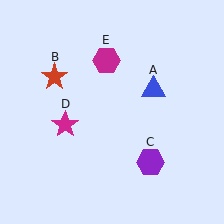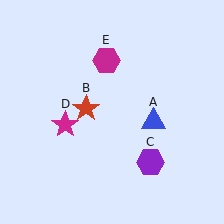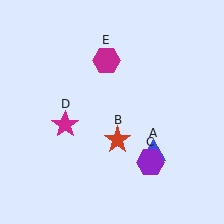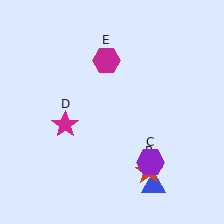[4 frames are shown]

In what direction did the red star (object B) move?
The red star (object B) moved down and to the right.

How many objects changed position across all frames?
2 objects changed position: blue triangle (object A), red star (object B).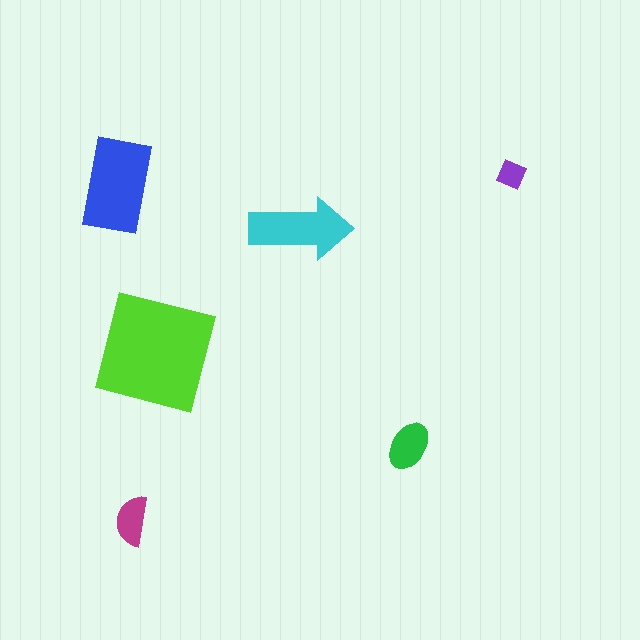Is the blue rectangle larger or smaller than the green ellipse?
Larger.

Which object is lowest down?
The magenta semicircle is bottommost.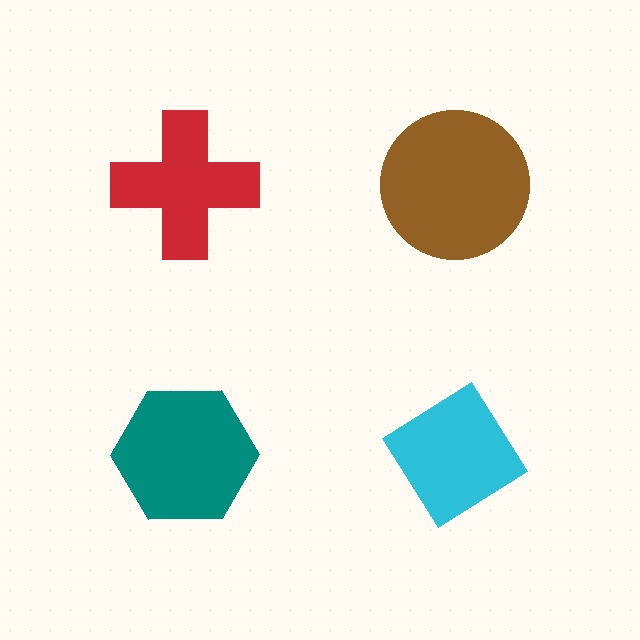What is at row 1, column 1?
A red cross.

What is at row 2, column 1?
A teal hexagon.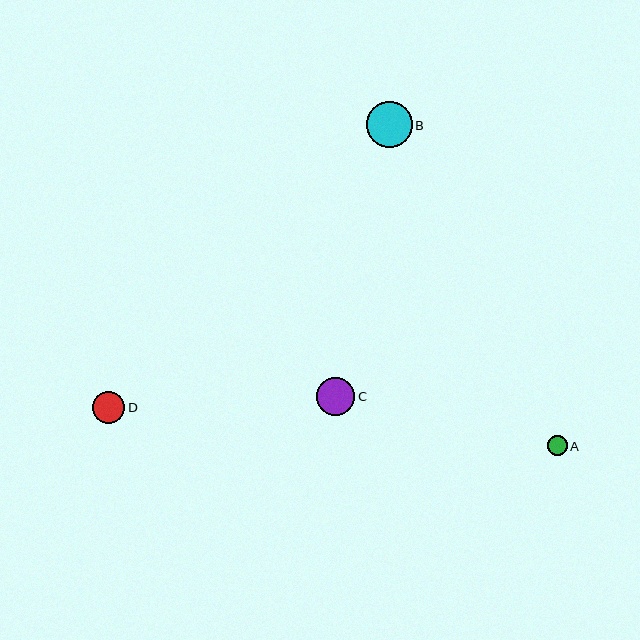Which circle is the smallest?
Circle A is the smallest with a size of approximately 20 pixels.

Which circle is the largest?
Circle B is the largest with a size of approximately 46 pixels.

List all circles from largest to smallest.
From largest to smallest: B, C, D, A.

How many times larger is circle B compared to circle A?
Circle B is approximately 2.3 times the size of circle A.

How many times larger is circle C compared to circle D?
Circle C is approximately 1.2 times the size of circle D.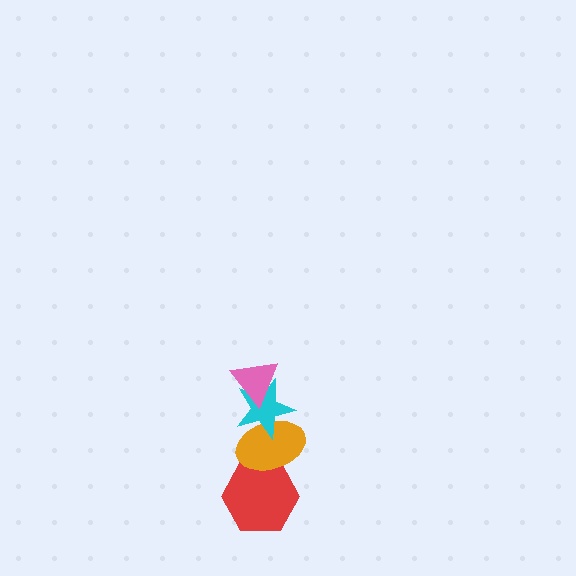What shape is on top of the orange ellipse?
The cyan star is on top of the orange ellipse.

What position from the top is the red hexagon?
The red hexagon is 4th from the top.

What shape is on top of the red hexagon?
The orange ellipse is on top of the red hexagon.